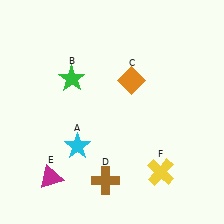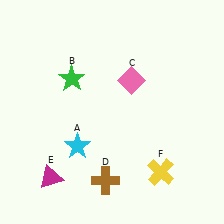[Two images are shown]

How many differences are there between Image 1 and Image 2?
There is 1 difference between the two images.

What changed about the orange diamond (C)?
In Image 1, C is orange. In Image 2, it changed to pink.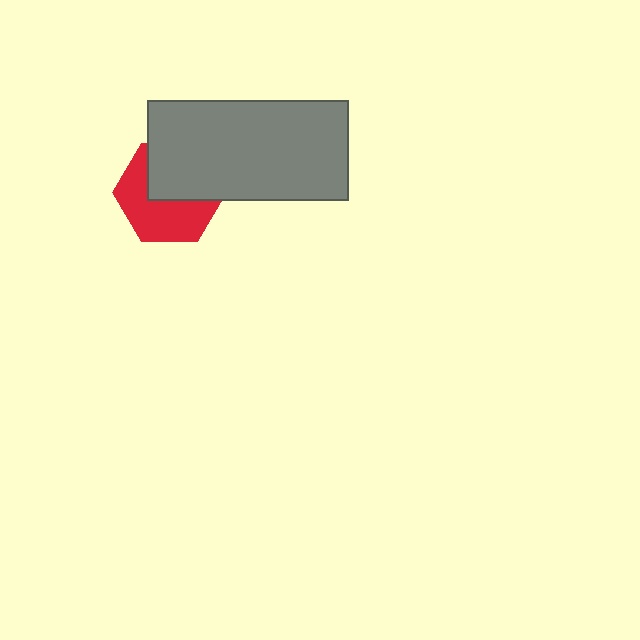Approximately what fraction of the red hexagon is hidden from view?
Roughly 46% of the red hexagon is hidden behind the gray rectangle.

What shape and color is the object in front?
The object in front is a gray rectangle.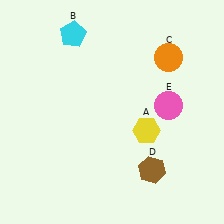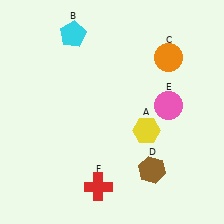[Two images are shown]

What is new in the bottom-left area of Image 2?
A red cross (F) was added in the bottom-left area of Image 2.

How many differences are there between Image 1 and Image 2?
There is 1 difference between the two images.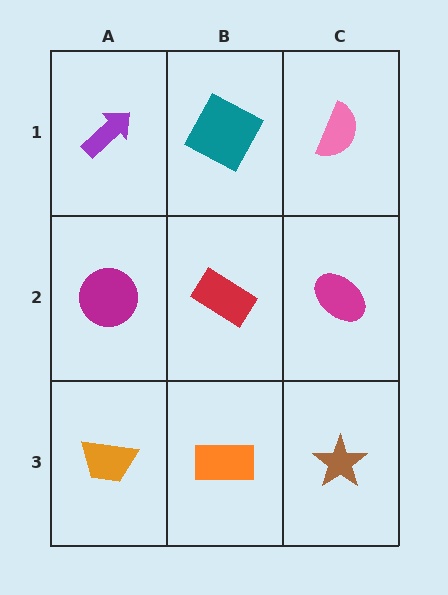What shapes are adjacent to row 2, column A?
A purple arrow (row 1, column A), an orange trapezoid (row 3, column A), a red rectangle (row 2, column B).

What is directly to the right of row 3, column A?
An orange rectangle.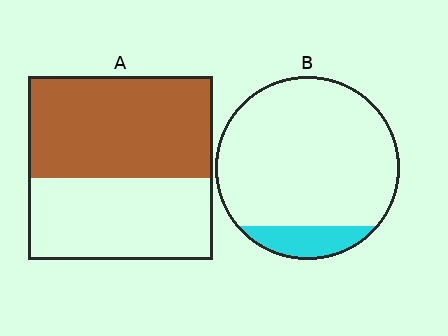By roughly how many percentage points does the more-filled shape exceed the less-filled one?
By roughly 45 percentage points (A over B).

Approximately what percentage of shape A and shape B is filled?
A is approximately 55% and B is approximately 15%.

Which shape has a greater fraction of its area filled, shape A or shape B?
Shape A.